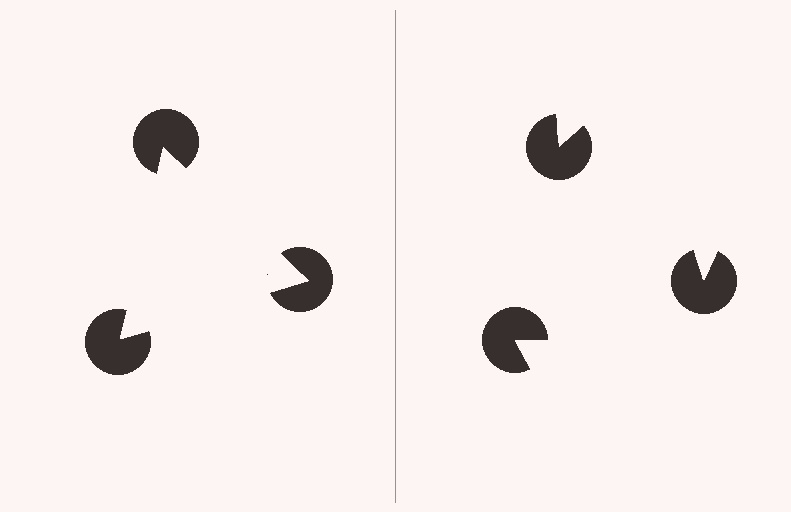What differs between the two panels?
The pac-man discs are positioned identically on both sides; only the wedge orientations differ. On the left they align to a triangle; on the right they are misaligned.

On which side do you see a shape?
An illusory triangle appears on the left side. On the right side the wedge cuts are rotated, so no coherent shape forms.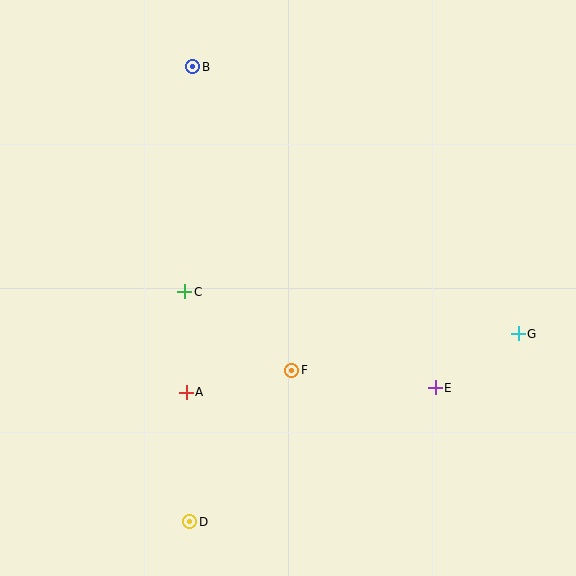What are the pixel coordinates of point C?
Point C is at (185, 292).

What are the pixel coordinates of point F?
Point F is at (292, 370).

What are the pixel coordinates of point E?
Point E is at (435, 388).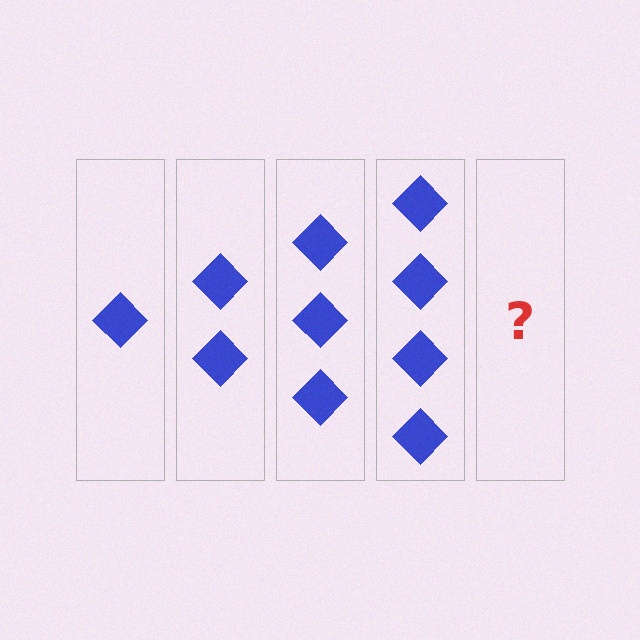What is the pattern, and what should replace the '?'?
The pattern is that each step adds one more diamond. The '?' should be 5 diamonds.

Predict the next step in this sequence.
The next step is 5 diamonds.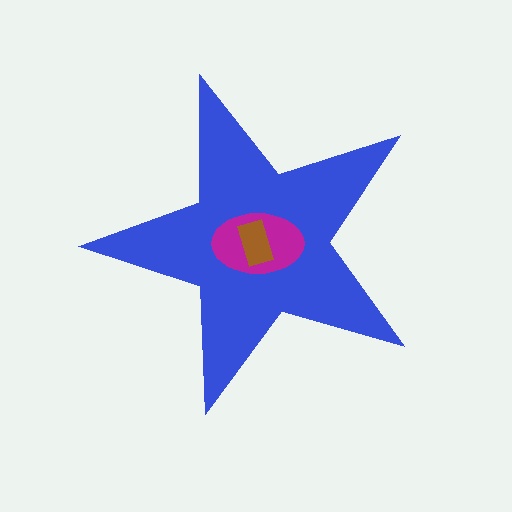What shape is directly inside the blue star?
The magenta ellipse.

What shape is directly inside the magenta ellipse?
The brown rectangle.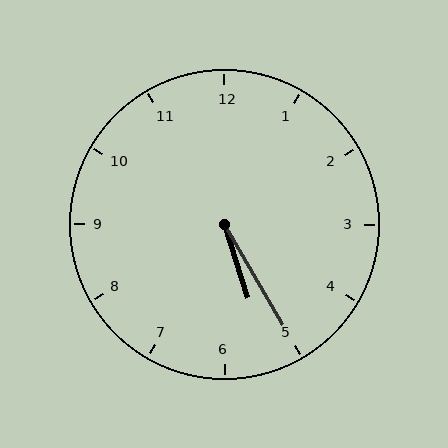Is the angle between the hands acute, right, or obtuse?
It is acute.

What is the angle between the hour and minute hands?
Approximately 12 degrees.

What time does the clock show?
5:25.